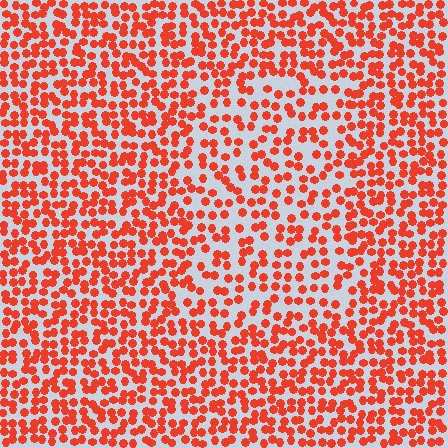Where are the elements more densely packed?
The elements are more densely packed outside the rectangle boundary.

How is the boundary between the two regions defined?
The boundary is defined by a change in element density (approximately 1.5x ratio). All elements are the same color, size, and shape.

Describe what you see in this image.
The image contains small red elements arranged at two different densities. A rectangle-shaped region is visible where the elements are less densely packed than the surrounding area.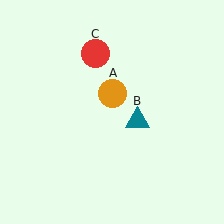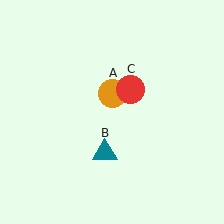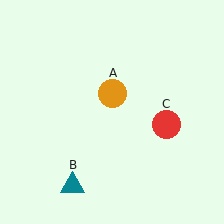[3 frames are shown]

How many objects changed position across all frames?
2 objects changed position: teal triangle (object B), red circle (object C).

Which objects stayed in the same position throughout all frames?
Orange circle (object A) remained stationary.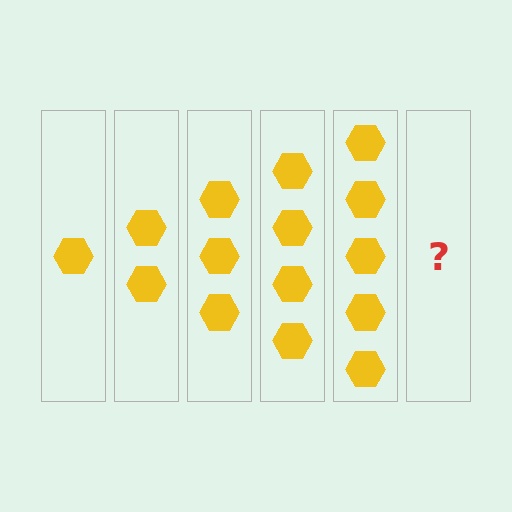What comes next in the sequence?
The next element should be 6 hexagons.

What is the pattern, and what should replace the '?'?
The pattern is that each step adds one more hexagon. The '?' should be 6 hexagons.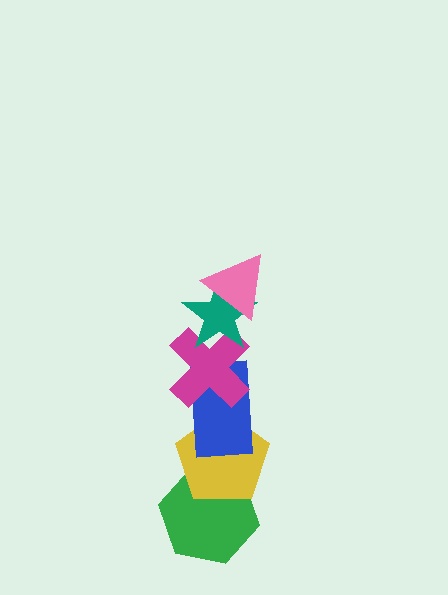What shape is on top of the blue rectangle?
The magenta cross is on top of the blue rectangle.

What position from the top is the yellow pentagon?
The yellow pentagon is 5th from the top.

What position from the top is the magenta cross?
The magenta cross is 3rd from the top.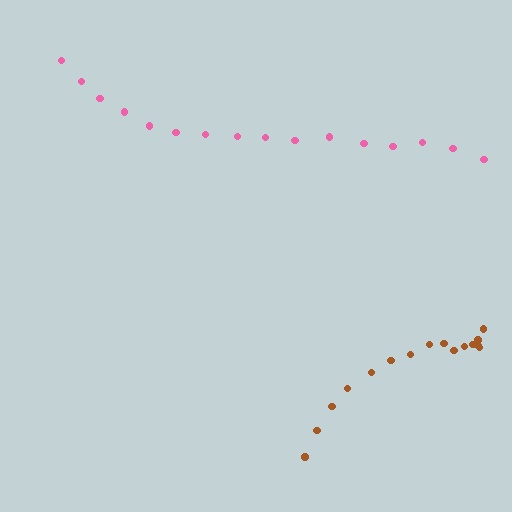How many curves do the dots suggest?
There are 2 distinct paths.